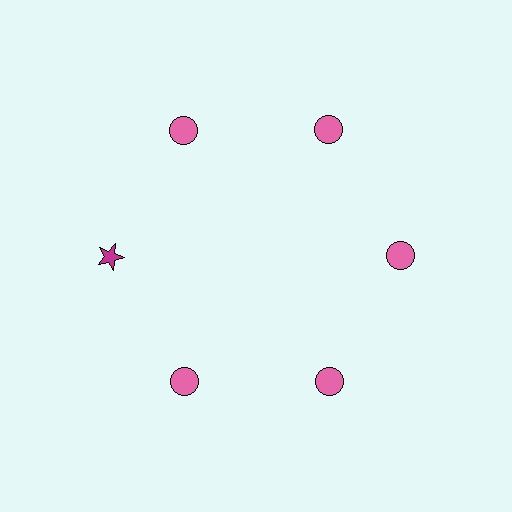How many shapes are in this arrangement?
There are 6 shapes arranged in a ring pattern.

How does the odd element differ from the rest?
It differs in both color (magenta instead of pink) and shape (star instead of circle).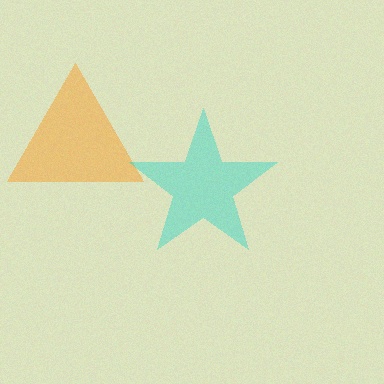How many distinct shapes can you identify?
There are 2 distinct shapes: an orange triangle, a cyan star.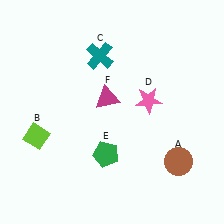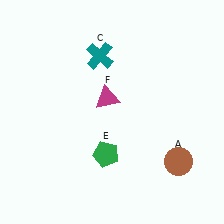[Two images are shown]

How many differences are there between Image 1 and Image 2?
There are 2 differences between the two images.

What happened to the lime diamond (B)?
The lime diamond (B) was removed in Image 2. It was in the bottom-left area of Image 1.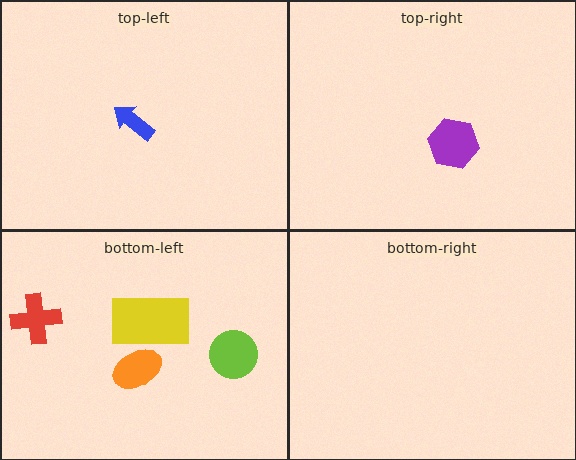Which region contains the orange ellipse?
The bottom-left region.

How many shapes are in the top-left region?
1.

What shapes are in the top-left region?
The blue arrow.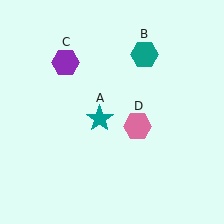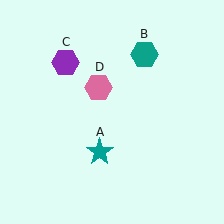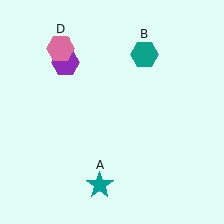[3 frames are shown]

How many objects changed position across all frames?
2 objects changed position: teal star (object A), pink hexagon (object D).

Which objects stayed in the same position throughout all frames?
Teal hexagon (object B) and purple hexagon (object C) remained stationary.